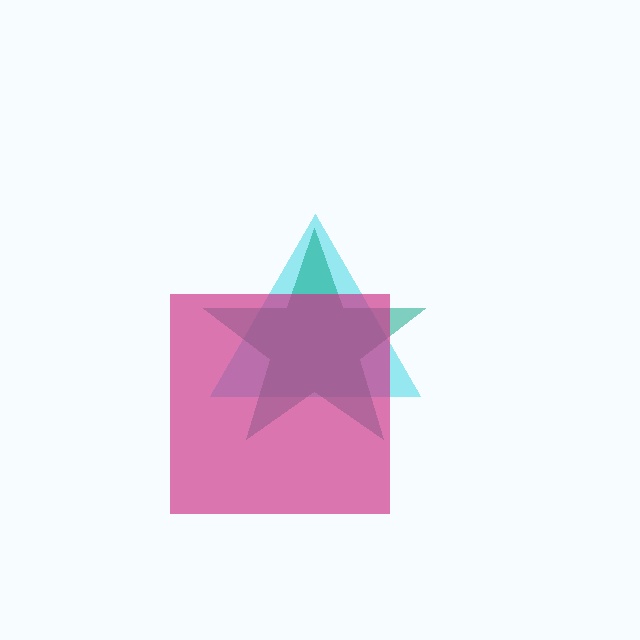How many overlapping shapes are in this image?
There are 3 overlapping shapes in the image.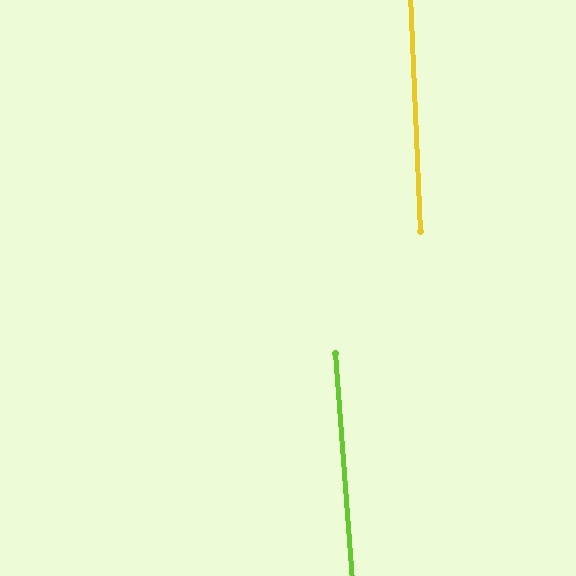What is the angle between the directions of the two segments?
Approximately 2 degrees.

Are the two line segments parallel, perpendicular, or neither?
Parallel — their directions differ by only 1.9°.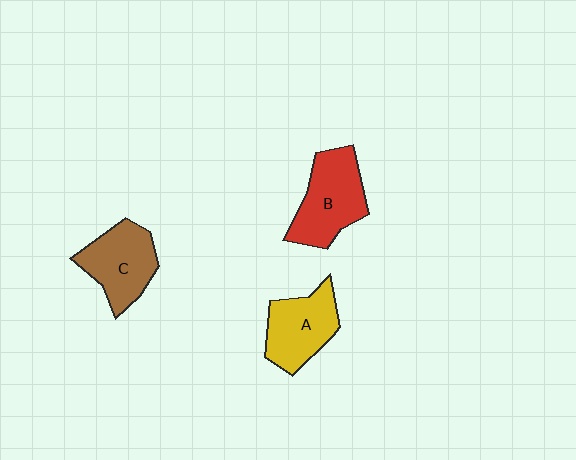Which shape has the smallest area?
Shape A (yellow).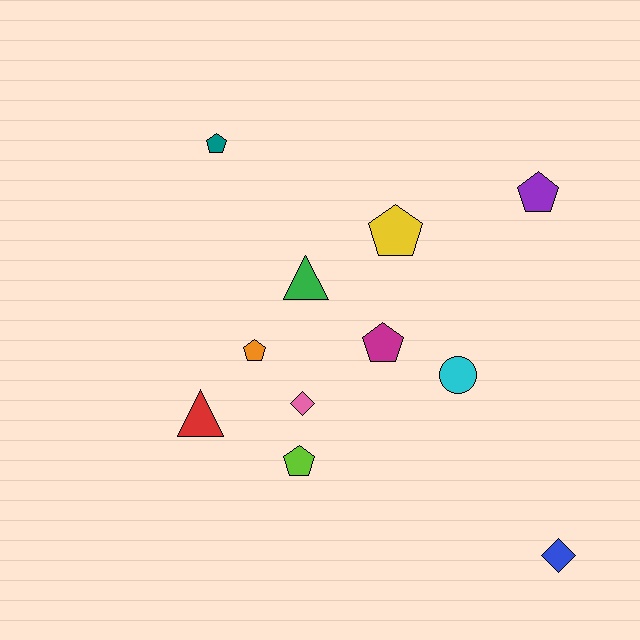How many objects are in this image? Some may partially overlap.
There are 11 objects.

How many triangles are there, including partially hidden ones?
There are 2 triangles.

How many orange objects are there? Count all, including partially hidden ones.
There is 1 orange object.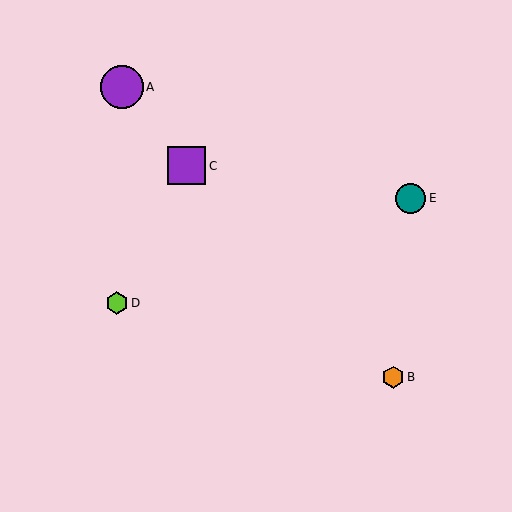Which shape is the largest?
The purple circle (labeled A) is the largest.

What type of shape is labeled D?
Shape D is a lime hexagon.